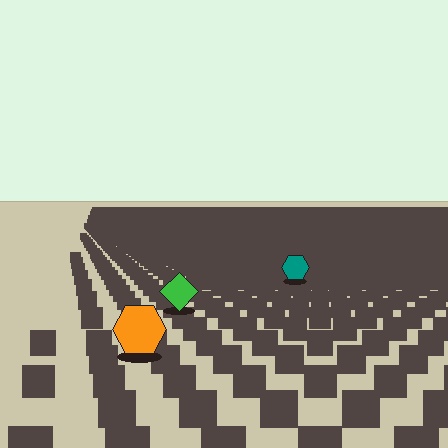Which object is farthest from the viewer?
The teal hexagon is farthest from the viewer. It appears smaller and the ground texture around it is denser.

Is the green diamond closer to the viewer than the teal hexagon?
Yes. The green diamond is closer — you can tell from the texture gradient: the ground texture is coarser near it.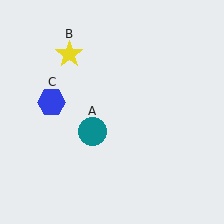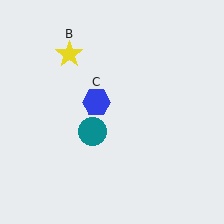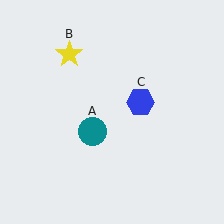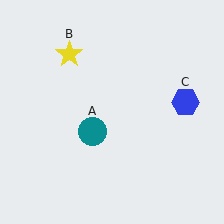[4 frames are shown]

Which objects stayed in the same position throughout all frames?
Teal circle (object A) and yellow star (object B) remained stationary.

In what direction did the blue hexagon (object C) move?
The blue hexagon (object C) moved right.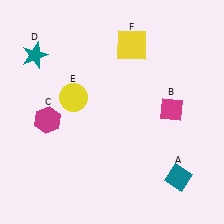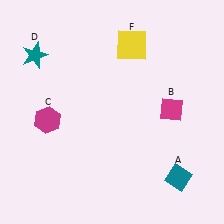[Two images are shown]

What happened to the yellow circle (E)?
The yellow circle (E) was removed in Image 2. It was in the top-left area of Image 1.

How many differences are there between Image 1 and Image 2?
There is 1 difference between the two images.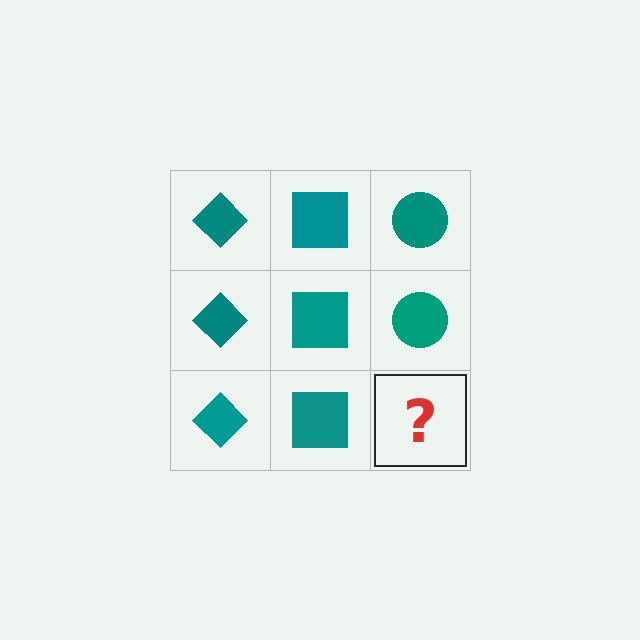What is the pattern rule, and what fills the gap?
The rule is that each column has a consistent shape. The gap should be filled with a teal circle.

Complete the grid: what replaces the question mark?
The question mark should be replaced with a teal circle.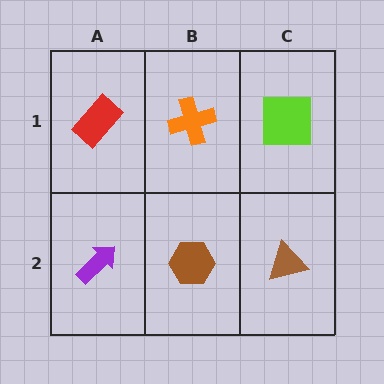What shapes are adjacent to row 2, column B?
An orange cross (row 1, column B), a purple arrow (row 2, column A), a brown triangle (row 2, column C).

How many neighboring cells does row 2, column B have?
3.